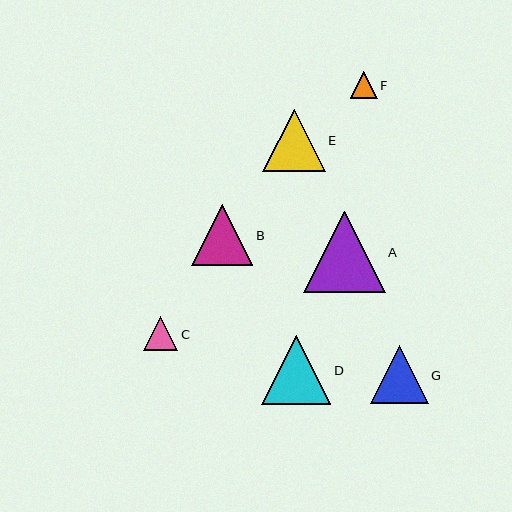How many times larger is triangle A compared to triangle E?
Triangle A is approximately 1.3 times the size of triangle E.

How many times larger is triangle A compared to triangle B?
Triangle A is approximately 1.3 times the size of triangle B.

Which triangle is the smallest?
Triangle F is the smallest with a size of approximately 27 pixels.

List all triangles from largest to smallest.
From largest to smallest: A, D, E, B, G, C, F.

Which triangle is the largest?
Triangle A is the largest with a size of approximately 81 pixels.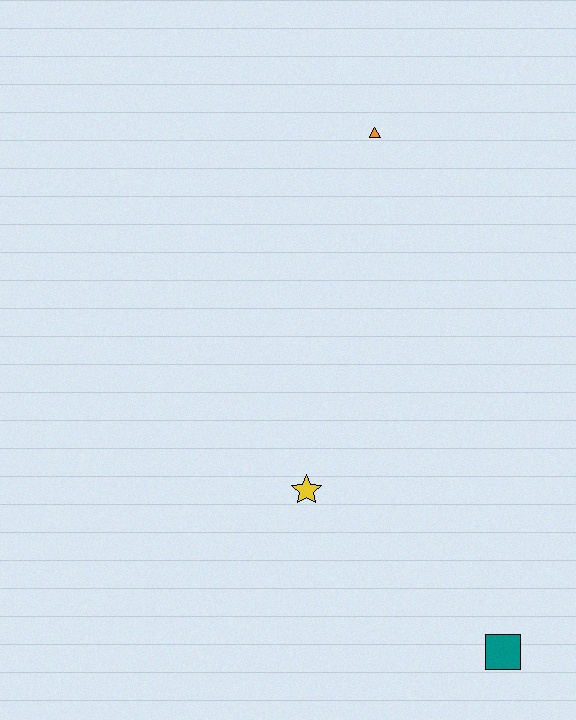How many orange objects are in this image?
There is 1 orange object.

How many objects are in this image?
There are 3 objects.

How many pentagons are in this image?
There are no pentagons.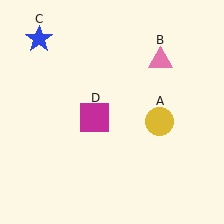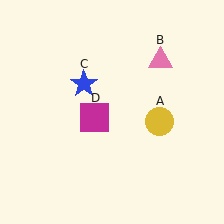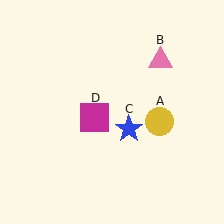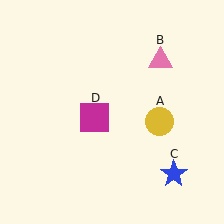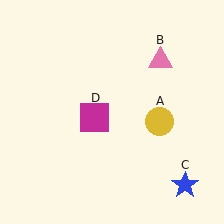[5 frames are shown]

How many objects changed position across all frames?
1 object changed position: blue star (object C).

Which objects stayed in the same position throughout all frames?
Yellow circle (object A) and pink triangle (object B) and magenta square (object D) remained stationary.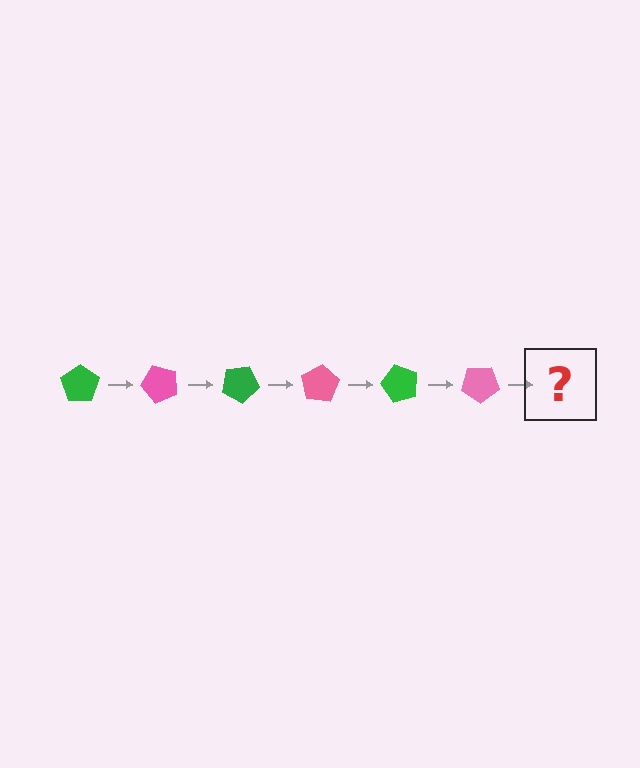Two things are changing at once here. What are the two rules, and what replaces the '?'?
The two rules are that it rotates 50 degrees each step and the color cycles through green and pink. The '?' should be a green pentagon, rotated 300 degrees from the start.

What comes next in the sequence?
The next element should be a green pentagon, rotated 300 degrees from the start.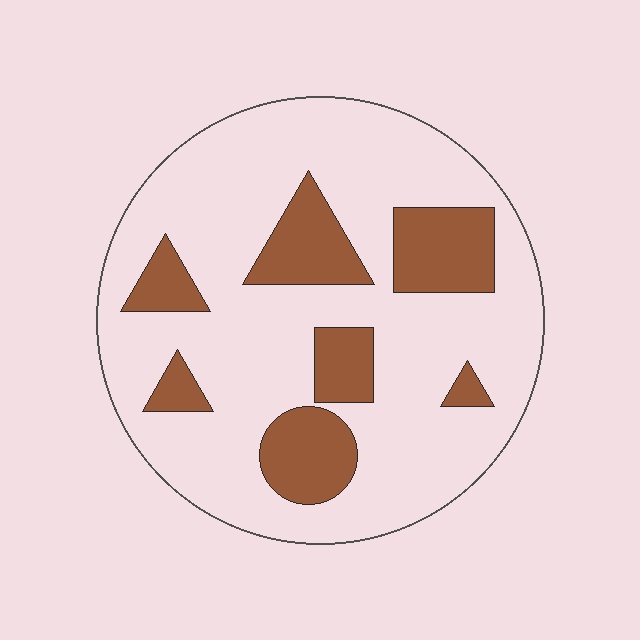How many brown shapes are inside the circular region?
7.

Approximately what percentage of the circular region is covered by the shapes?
Approximately 25%.